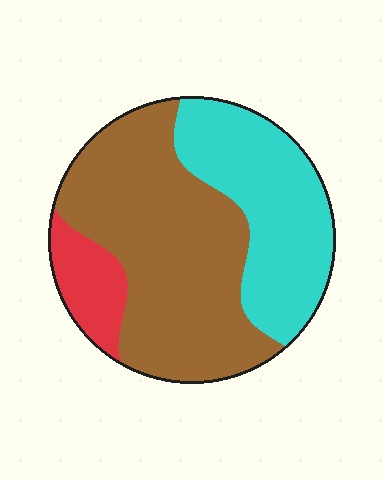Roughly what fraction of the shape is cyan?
Cyan takes up about one third (1/3) of the shape.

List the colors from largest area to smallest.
From largest to smallest: brown, cyan, red.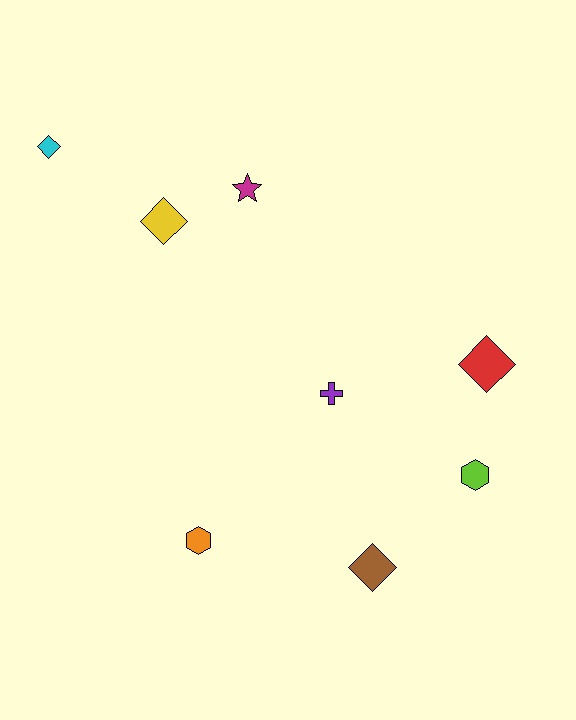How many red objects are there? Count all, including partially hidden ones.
There is 1 red object.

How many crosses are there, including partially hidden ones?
There is 1 cross.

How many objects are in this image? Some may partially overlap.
There are 8 objects.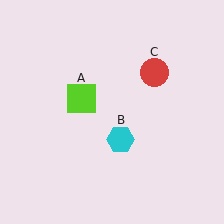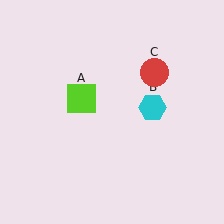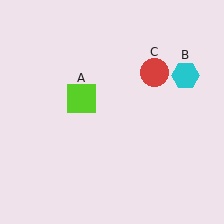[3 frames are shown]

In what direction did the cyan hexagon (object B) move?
The cyan hexagon (object B) moved up and to the right.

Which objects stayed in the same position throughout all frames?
Lime square (object A) and red circle (object C) remained stationary.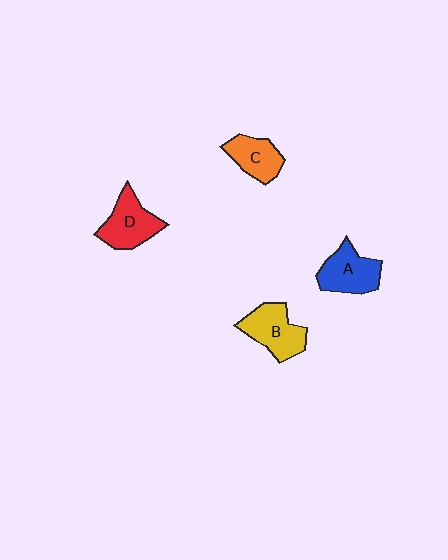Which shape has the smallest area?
Shape C (orange).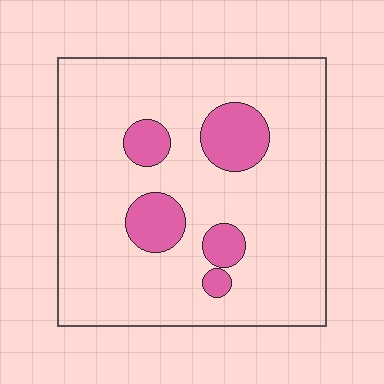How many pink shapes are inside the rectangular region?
5.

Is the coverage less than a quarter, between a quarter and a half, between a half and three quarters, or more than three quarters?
Less than a quarter.